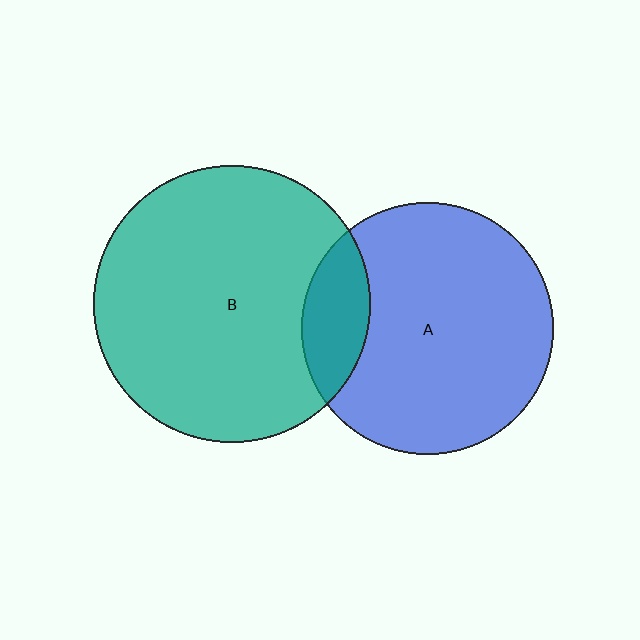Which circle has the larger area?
Circle B (teal).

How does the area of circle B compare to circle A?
Approximately 1.2 times.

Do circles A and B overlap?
Yes.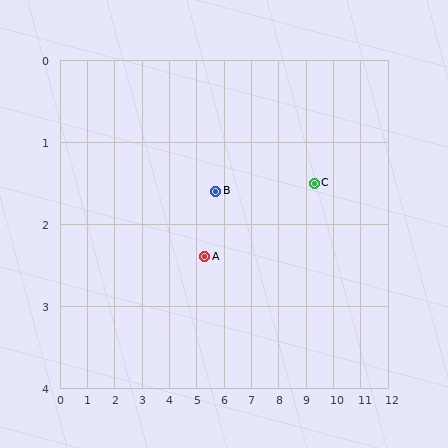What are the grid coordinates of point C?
Point C is at approximately (9.3, 1.5).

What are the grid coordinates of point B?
Point B is at approximately (5.7, 1.6).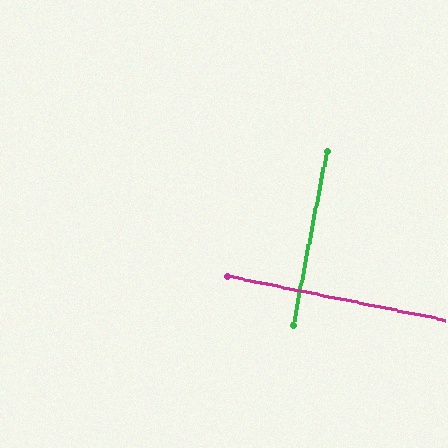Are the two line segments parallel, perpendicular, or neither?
Perpendicular — they meet at approximately 89°.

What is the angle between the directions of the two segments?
Approximately 89 degrees.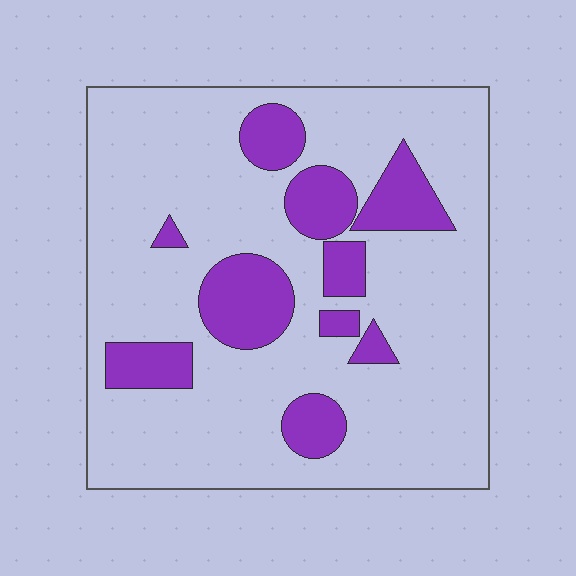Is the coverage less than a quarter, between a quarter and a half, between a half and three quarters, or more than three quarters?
Less than a quarter.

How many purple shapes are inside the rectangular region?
10.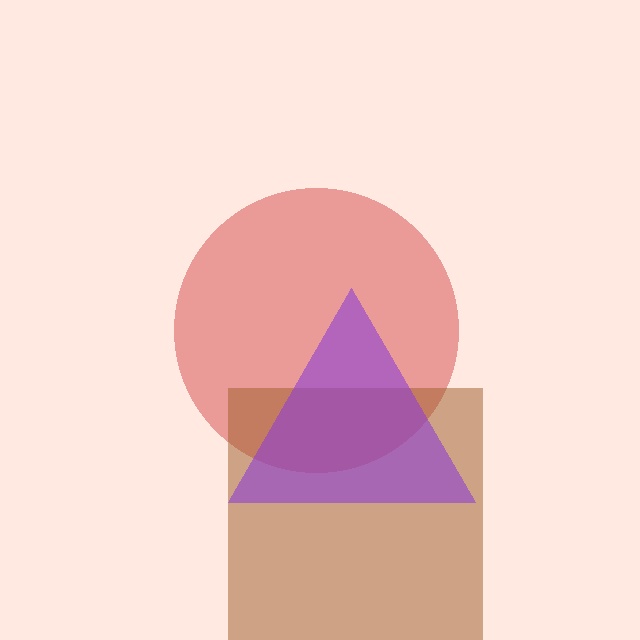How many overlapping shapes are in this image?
There are 3 overlapping shapes in the image.